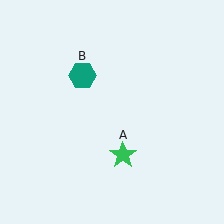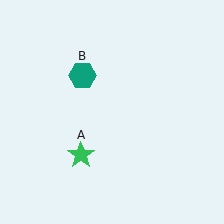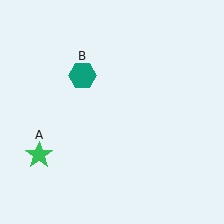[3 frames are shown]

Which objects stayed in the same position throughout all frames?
Teal hexagon (object B) remained stationary.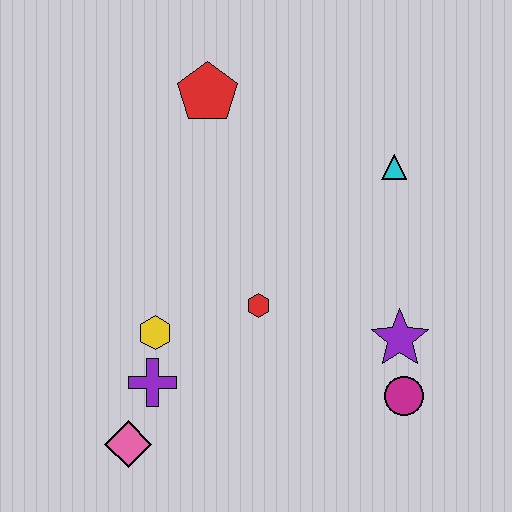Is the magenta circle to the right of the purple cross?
Yes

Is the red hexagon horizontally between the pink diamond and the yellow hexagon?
No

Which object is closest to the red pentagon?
The cyan triangle is closest to the red pentagon.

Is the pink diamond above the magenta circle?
No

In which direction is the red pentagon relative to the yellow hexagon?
The red pentagon is above the yellow hexagon.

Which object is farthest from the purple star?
The red pentagon is farthest from the purple star.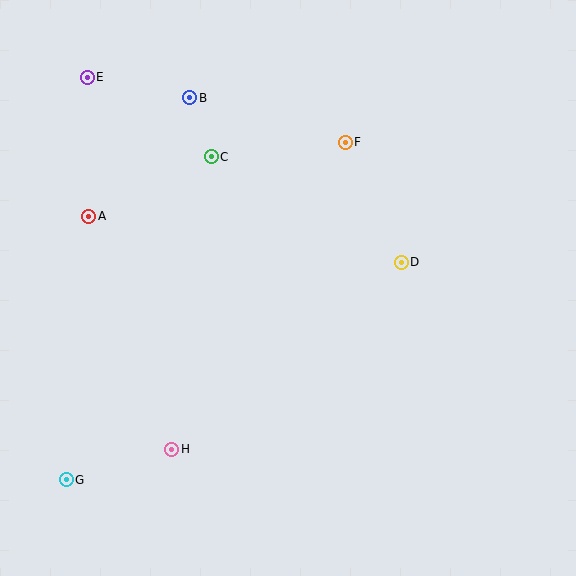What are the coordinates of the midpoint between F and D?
The midpoint between F and D is at (373, 202).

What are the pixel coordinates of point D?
Point D is at (401, 262).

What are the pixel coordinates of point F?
Point F is at (345, 142).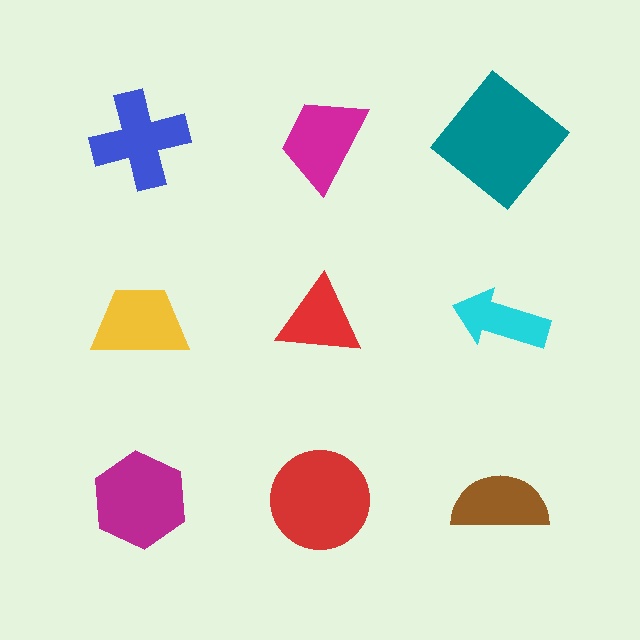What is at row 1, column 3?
A teal diamond.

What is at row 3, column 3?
A brown semicircle.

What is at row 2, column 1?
A yellow trapezoid.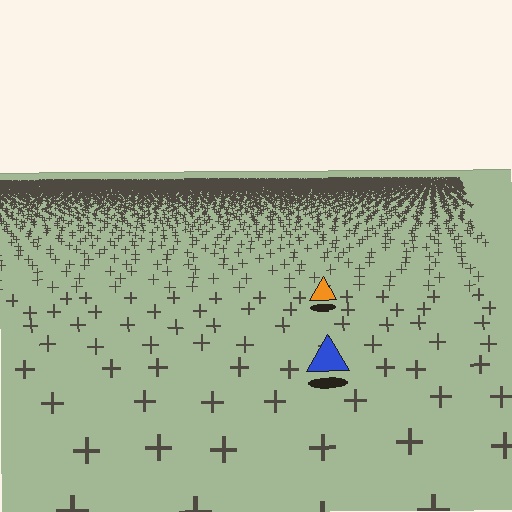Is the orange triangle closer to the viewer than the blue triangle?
No. The blue triangle is closer — you can tell from the texture gradient: the ground texture is coarser near it.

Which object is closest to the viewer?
The blue triangle is closest. The texture marks near it are larger and more spread out.